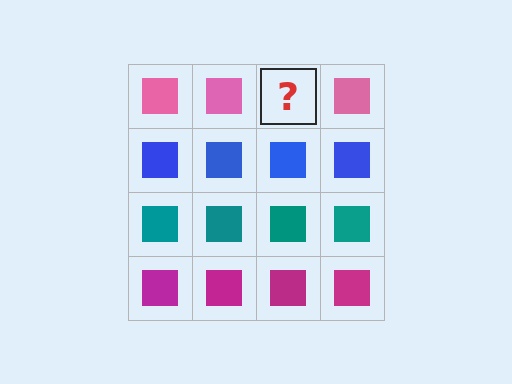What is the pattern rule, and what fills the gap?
The rule is that each row has a consistent color. The gap should be filled with a pink square.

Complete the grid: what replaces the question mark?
The question mark should be replaced with a pink square.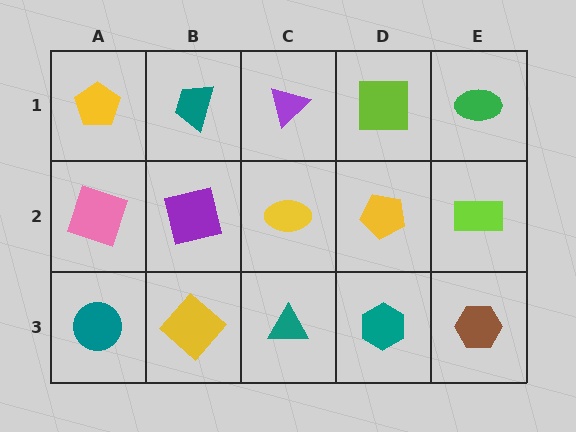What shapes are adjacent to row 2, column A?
A yellow pentagon (row 1, column A), a teal circle (row 3, column A), a purple square (row 2, column B).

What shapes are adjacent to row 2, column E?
A green ellipse (row 1, column E), a brown hexagon (row 3, column E), a yellow pentagon (row 2, column D).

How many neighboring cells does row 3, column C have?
3.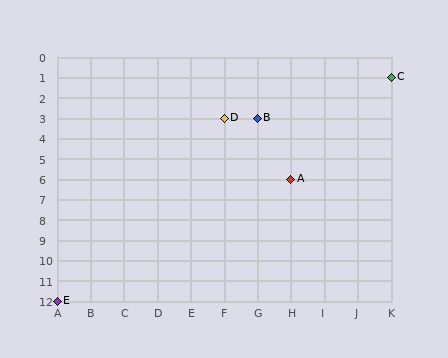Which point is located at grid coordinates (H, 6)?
Point A is at (H, 6).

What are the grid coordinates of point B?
Point B is at grid coordinates (G, 3).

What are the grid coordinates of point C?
Point C is at grid coordinates (K, 1).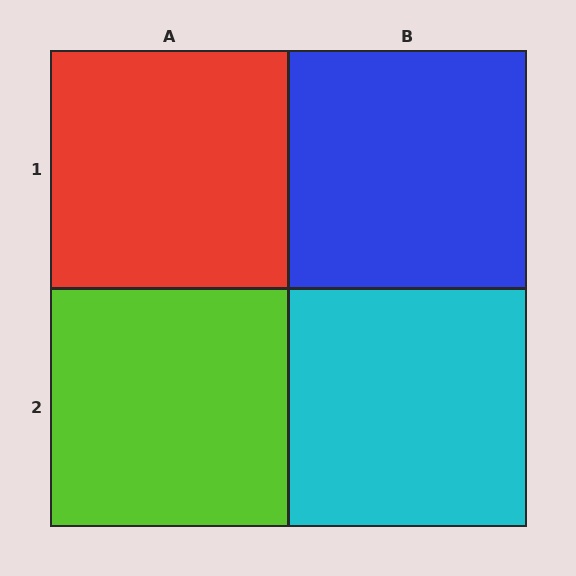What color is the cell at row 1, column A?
Red.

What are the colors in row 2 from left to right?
Lime, cyan.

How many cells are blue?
1 cell is blue.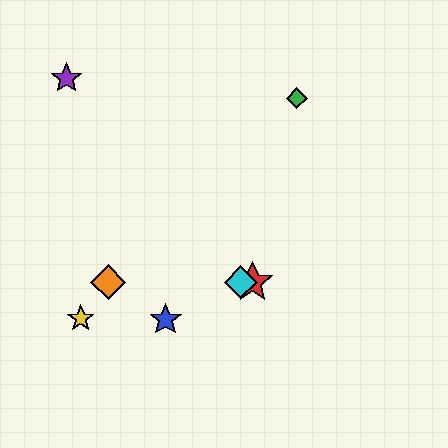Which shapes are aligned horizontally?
The red star, the orange diamond, the cyan diamond are aligned horizontally.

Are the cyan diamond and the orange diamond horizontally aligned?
Yes, both are at y≈282.